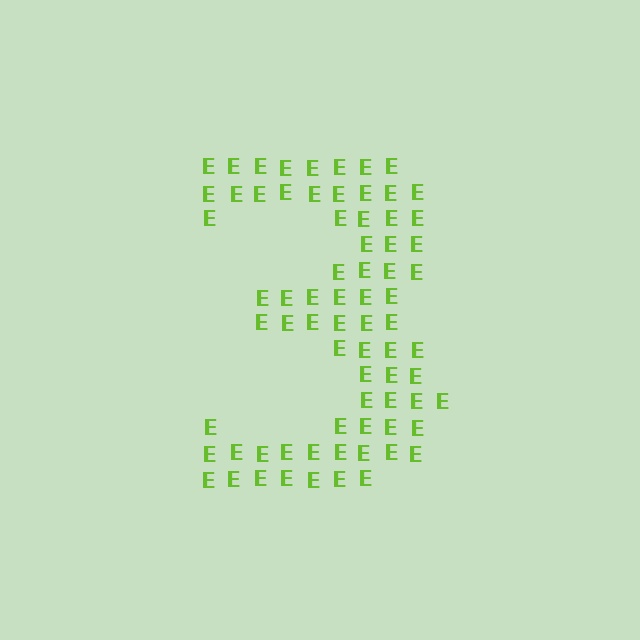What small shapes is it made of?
It is made of small letter E's.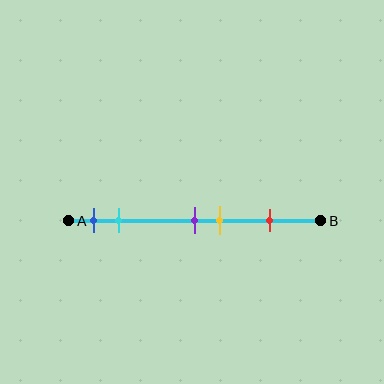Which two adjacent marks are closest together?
The purple and yellow marks are the closest adjacent pair.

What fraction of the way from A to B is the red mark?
The red mark is approximately 80% (0.8) of the way from A to B.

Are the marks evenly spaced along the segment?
No, the marks are not evenly spaced.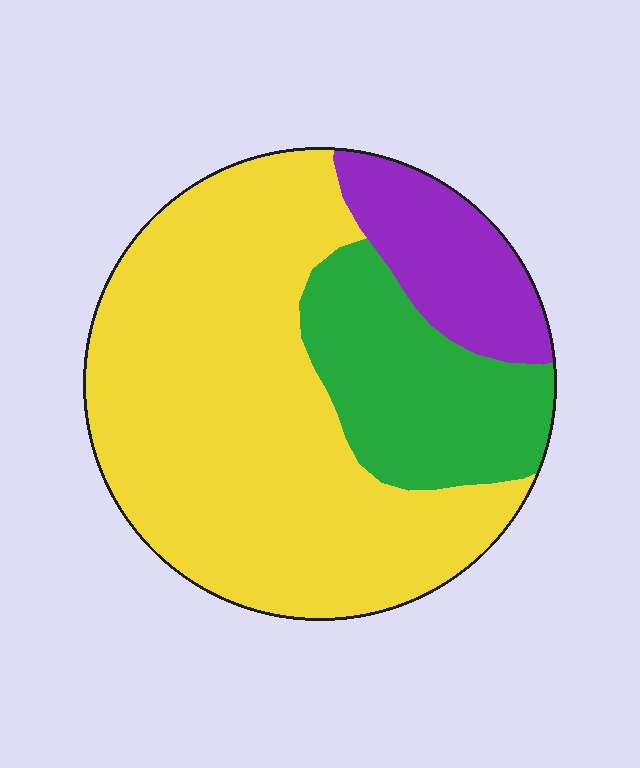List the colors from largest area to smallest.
From largest to smallest: yellow, green, purple.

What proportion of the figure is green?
Green takes up between a sixth and a third of the figure.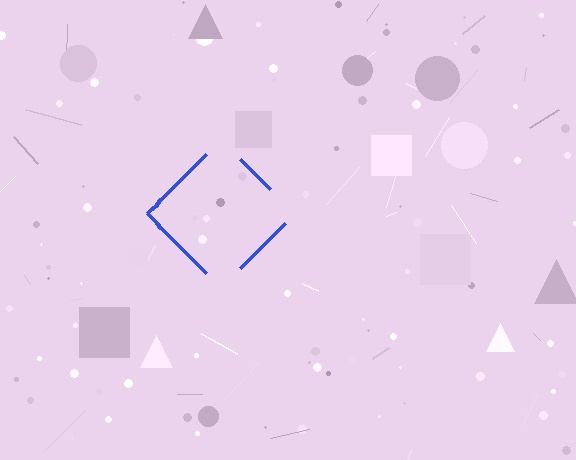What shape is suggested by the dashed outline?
The dashed outline suggests a diamond.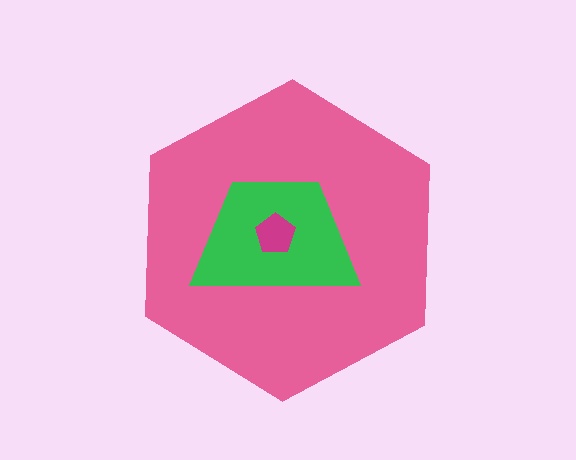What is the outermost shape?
The pink hexagon.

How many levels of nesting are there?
3.